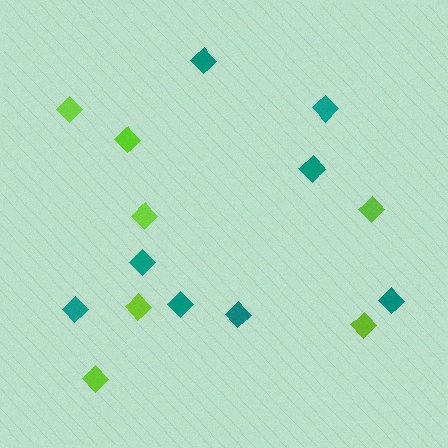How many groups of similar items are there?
There are 2 groups: one group of lime diamonds (7) and one group of teal diamonds (8).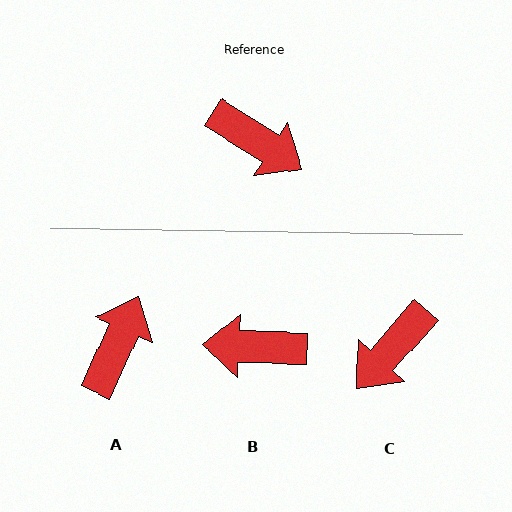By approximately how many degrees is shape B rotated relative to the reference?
Approximately 150 degrees clockwise.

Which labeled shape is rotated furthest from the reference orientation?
B, about 150 degrees away.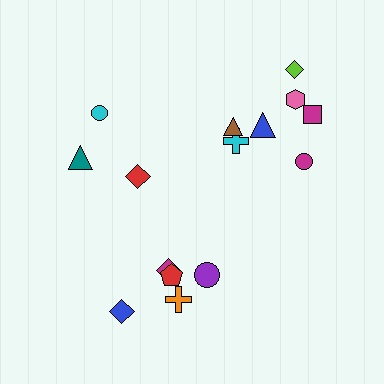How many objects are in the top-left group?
There are 3 objects.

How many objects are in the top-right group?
There are 7 objects.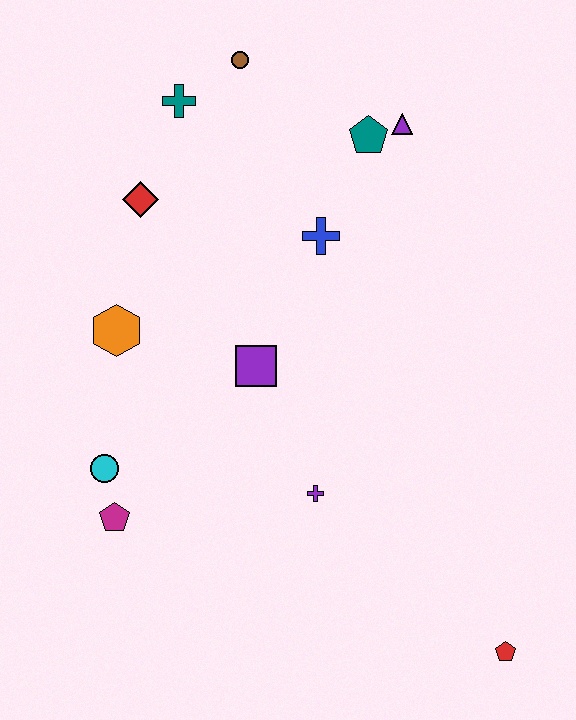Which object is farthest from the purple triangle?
The red pentagon is farthest from the purple triangle.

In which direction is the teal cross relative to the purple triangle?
The teal cross is to the left of the purple triangle.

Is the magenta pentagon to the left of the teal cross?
Yes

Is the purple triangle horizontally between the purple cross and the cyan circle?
No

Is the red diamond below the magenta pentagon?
No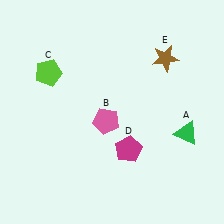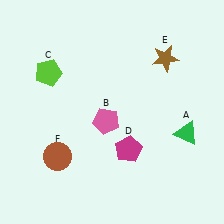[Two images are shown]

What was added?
A brown circle (F) was added in Image 2.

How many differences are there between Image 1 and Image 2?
There is 1 difference between the two images.